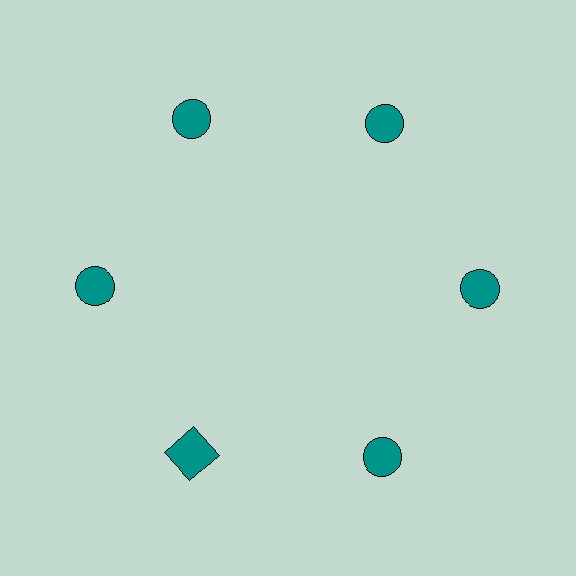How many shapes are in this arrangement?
There are 6 shapes arranged in a ring pattern.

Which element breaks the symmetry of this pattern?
The teal square at roughly the 7 o'clock position breaks the symmetry. All other shapes are teal circles.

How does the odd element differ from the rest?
It has a different shape: square instead of circle.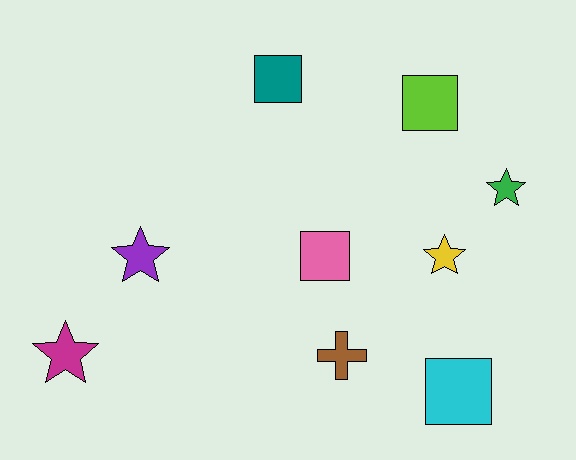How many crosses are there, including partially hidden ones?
There is 1 cross.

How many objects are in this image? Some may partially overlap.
There are 9 objects.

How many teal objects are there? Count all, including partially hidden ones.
There is 1 teal object.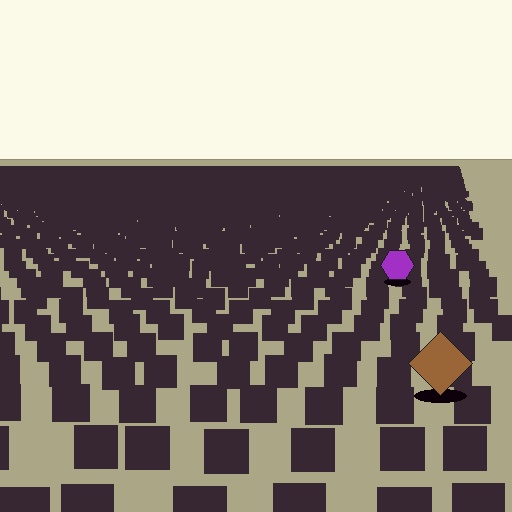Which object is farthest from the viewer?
The purple hexagon is farthest from the viewer. It appears smaller and the ground texture around it is denser.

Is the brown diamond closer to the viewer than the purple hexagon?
Yes. The brown diamond is closer — you can tell from the texture gradient: the ground texture is coarser near it.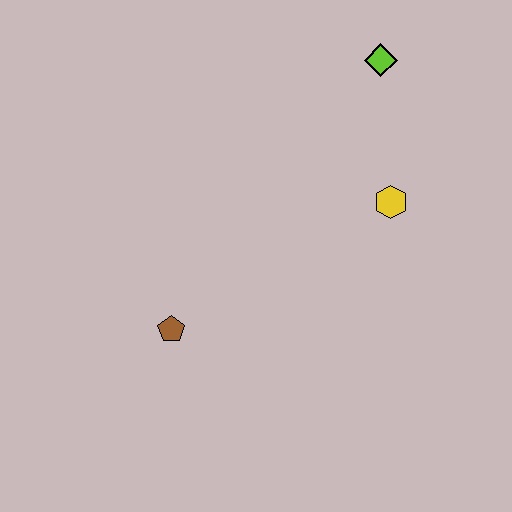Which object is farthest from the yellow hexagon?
The brown pentagon is farthest from the yellow hexagon.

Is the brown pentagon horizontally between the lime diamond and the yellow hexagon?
No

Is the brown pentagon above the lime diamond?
No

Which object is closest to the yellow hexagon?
The lime diamond is closest to the yellow hexagon.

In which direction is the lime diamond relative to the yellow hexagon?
The lime diamond is above the yellow hexagon.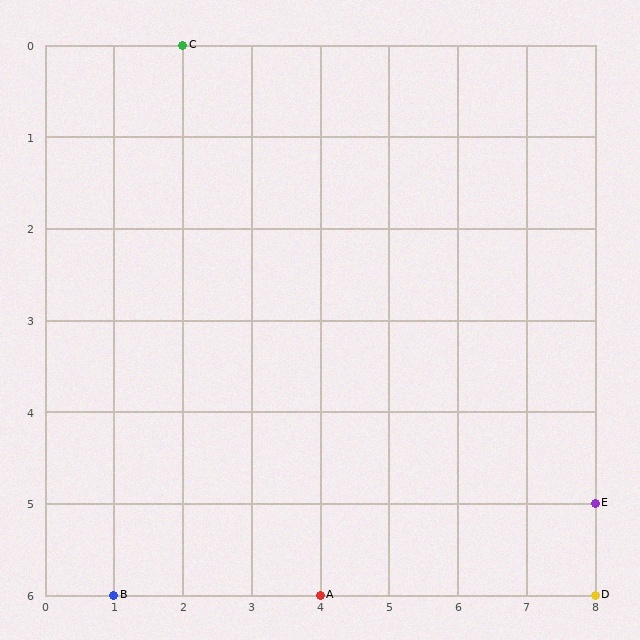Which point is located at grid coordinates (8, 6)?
Point D is at (8, 6).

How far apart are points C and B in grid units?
Points C and B are 1 column and 6 rows apart (about 6.1 grid units diagonally).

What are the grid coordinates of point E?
Point E is at grid coordinates (8, 5).